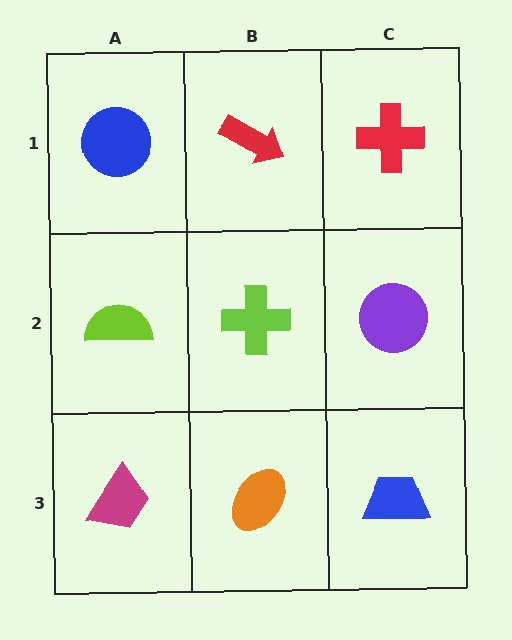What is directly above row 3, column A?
A lime semicircle.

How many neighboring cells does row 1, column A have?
2.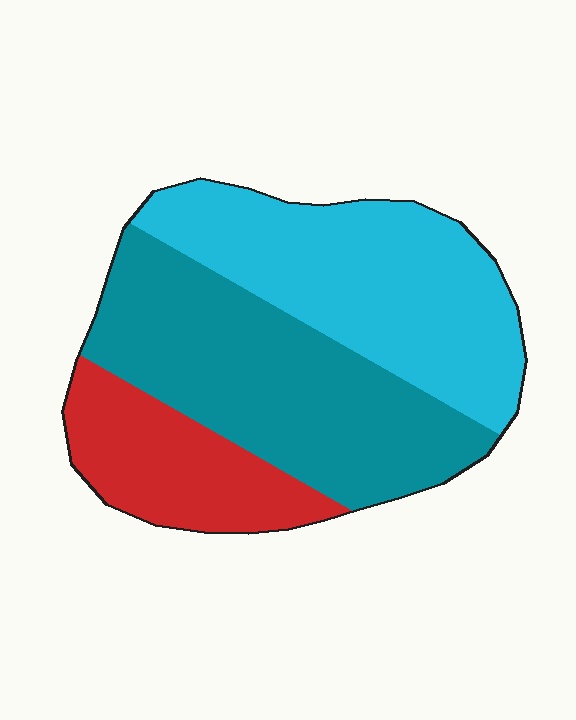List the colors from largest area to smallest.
From largest to smallest: teal, cyan, red.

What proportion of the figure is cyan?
Cyan covers 39% of the figure.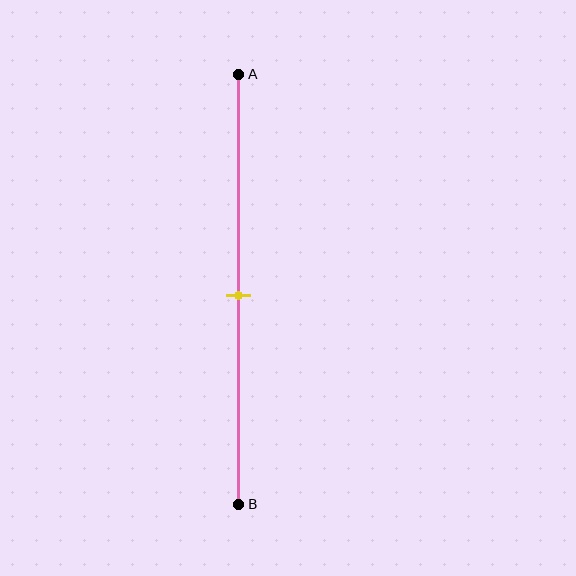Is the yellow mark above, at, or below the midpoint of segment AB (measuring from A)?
The yellow mark is approximately at the midpoint of segment AB.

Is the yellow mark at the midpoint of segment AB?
Yes, the mark is approximately at the midpoint.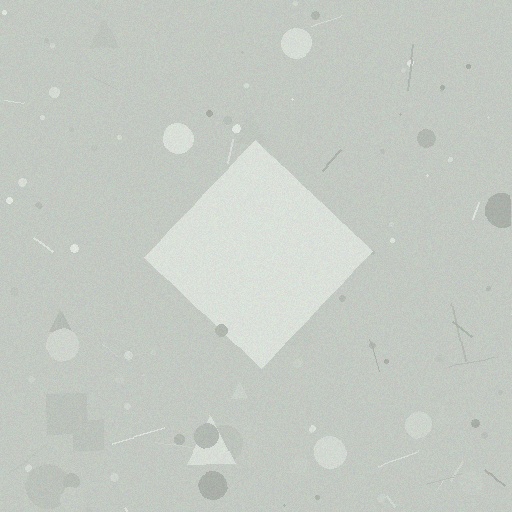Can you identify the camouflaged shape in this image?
The camouflaged shape is a diamond.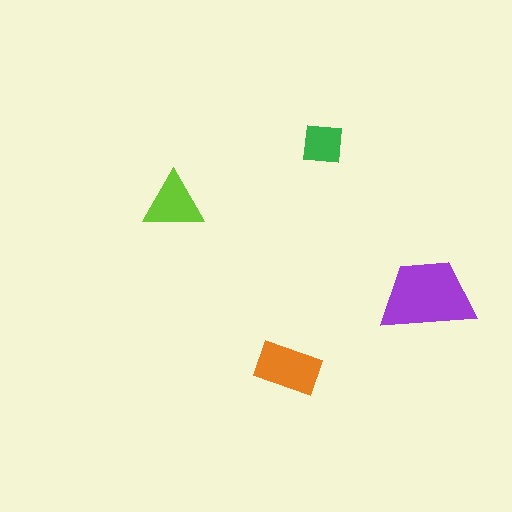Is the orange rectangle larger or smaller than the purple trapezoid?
Smaller.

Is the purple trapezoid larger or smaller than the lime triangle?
Larger.